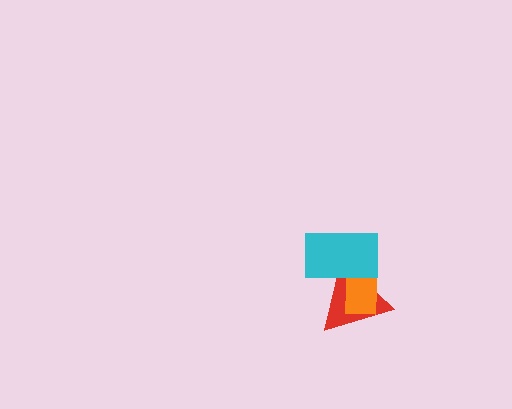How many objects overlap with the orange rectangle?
2 objects overlap with the orange rectangle.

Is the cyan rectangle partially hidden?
No, no other shape covers it.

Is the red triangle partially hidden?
Yes, it is partially covered by another shape.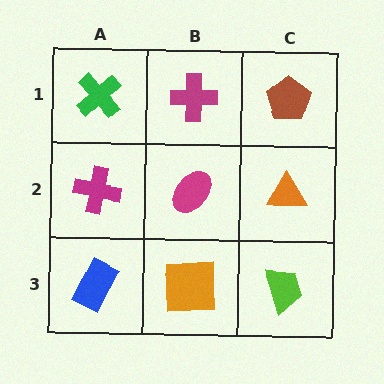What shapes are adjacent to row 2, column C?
A brown pentagon (row 1, column C), a lime trapezoid (row 3, column C), a magenta ellipse (row 2, column B).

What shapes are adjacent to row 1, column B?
A magenta ellipse (row 2, column B), a green cross (row 1, column A), a brown pentagon (row 1, column C).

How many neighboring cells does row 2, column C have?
3.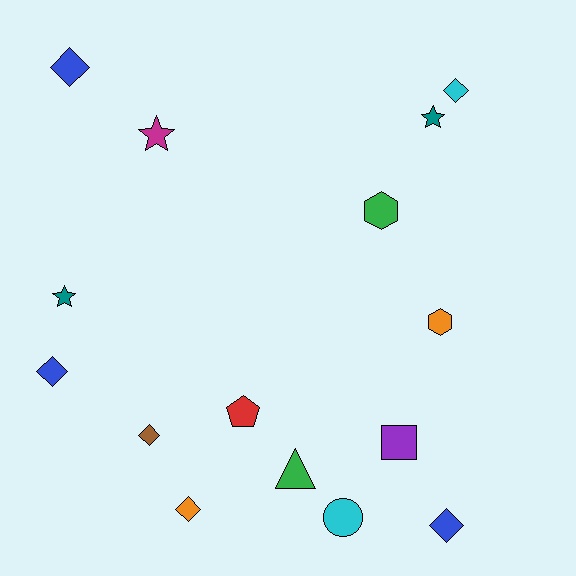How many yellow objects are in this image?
There are no yellow objects.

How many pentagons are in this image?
There is 1 pentagon.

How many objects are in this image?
There are 15 objects.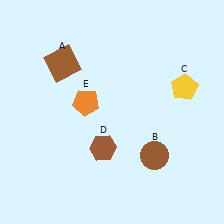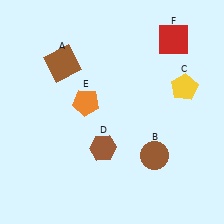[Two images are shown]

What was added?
A red square (F) was added in Image 2.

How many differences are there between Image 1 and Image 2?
There is 1 difference between the two images.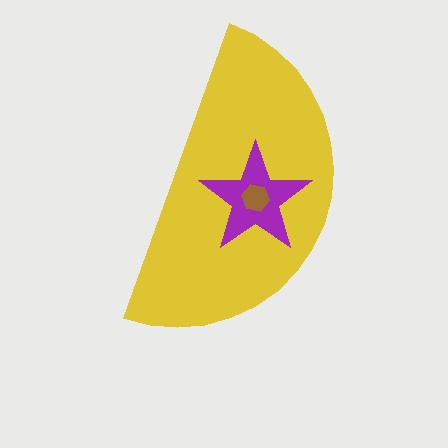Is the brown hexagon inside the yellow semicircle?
Yes.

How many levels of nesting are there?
3.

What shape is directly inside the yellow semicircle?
The purple star.